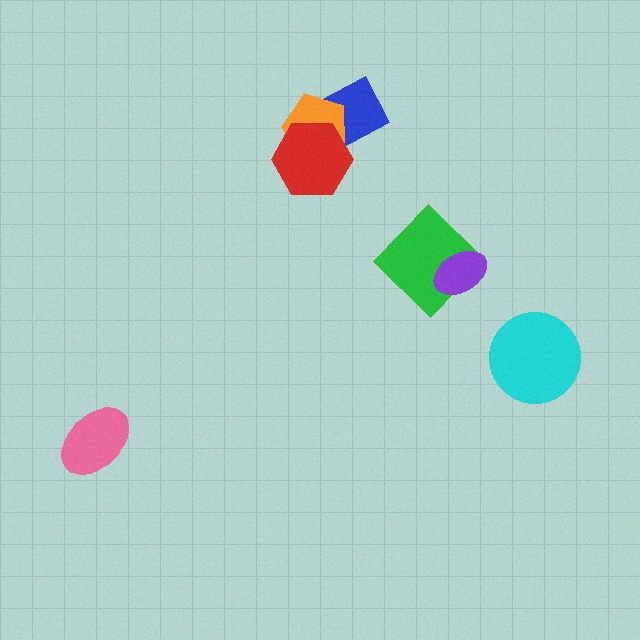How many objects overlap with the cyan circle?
0 objects overlap with the cyan circle.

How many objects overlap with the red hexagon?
2 objects overlap with the red hexagon.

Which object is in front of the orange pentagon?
The red hexagon is in front of the orange pentagon.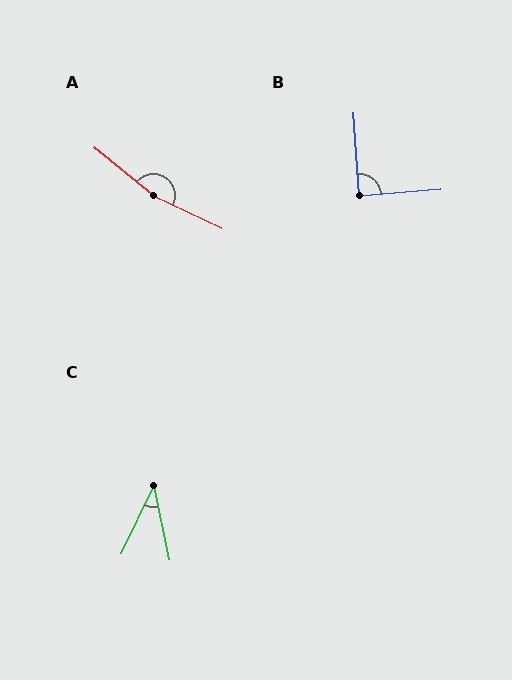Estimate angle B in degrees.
Approximately 89 degrees.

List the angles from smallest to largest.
C (38°), B (89°), A (166°).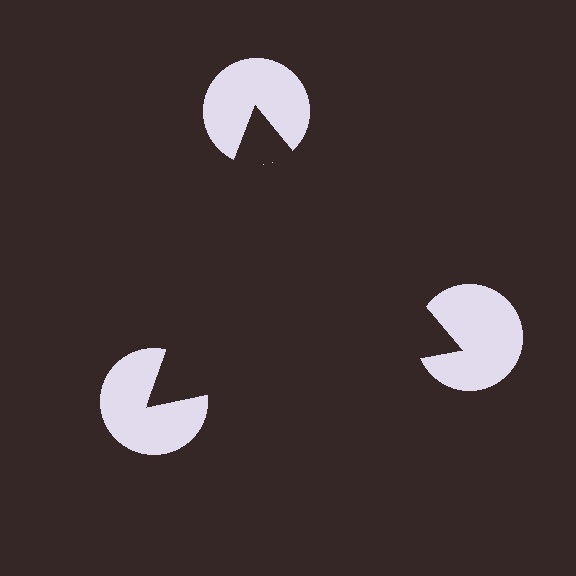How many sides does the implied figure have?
3 sides.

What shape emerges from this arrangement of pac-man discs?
An illusory triangle — its edges are inferred from the aligned wedge cuts in the pac-man discs, not physically drawn.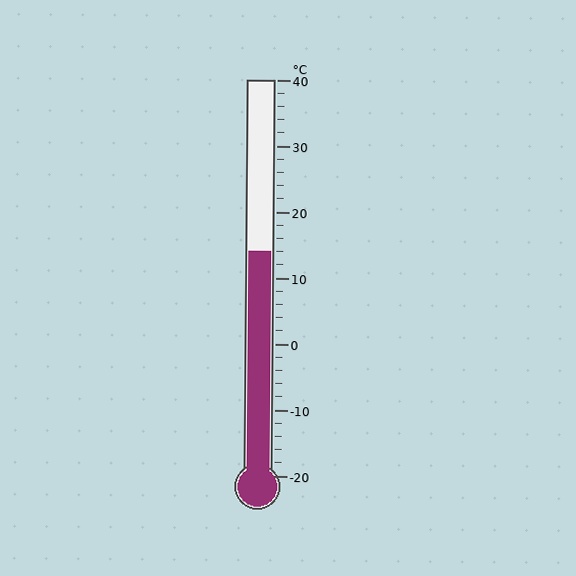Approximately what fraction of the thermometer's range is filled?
The thermometer is filled to approximately 55% of its range.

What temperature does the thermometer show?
The thermometer shows approximately 14°C.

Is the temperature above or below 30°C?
The temperature is below 30°C.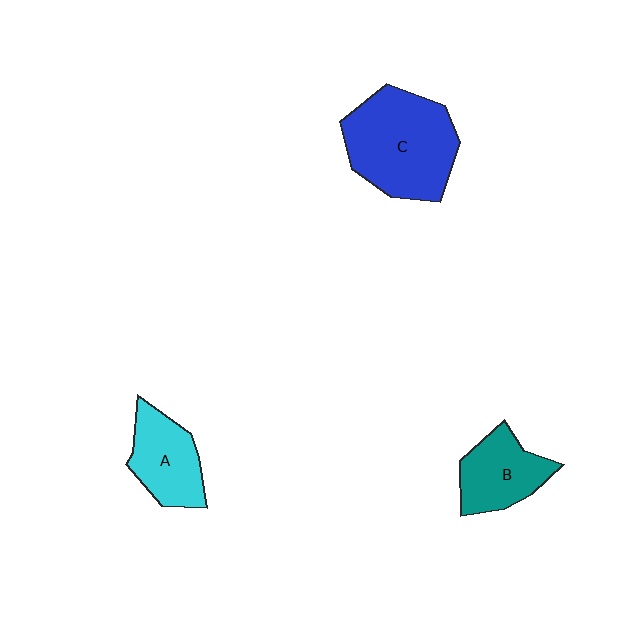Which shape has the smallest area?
Shape B (teal).